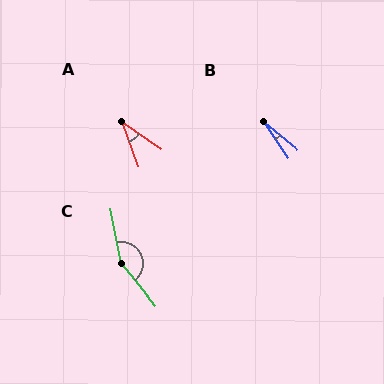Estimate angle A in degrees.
Approximately 34 degrees.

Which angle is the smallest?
B, at approximately 17 degrees.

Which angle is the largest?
C, at approximately 152 degrees.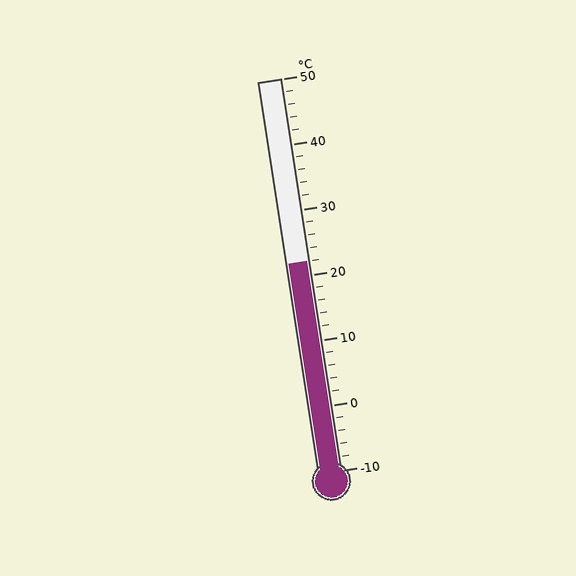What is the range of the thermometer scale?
The thermometer scale ranges from -10°C to 50°C.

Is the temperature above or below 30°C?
The temperature is below 30°C.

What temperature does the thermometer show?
The thermometer shows approximately 22°C.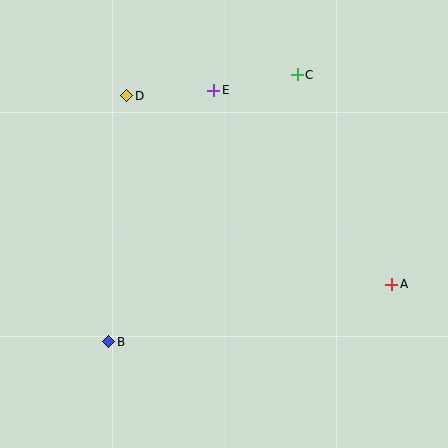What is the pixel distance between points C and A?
The distance between C and A is 230 pixels.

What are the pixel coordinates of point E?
Point E is at (214, 90).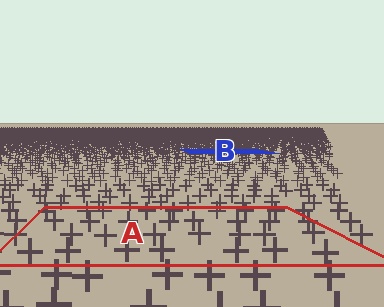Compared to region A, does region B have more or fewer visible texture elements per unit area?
Region B has more texture elements per unit area — they are packed more densely because it is farther away.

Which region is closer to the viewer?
Region A is closer. The texture elements there are larger and more spread out.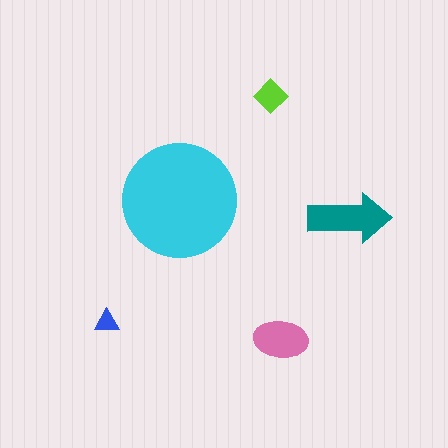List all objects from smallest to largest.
The blue triangle, the lime diamond, the pink ellipse, the teal arrow, the cyan circle.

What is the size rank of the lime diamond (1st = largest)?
4th.